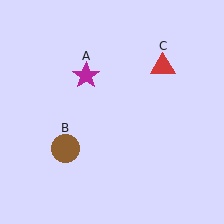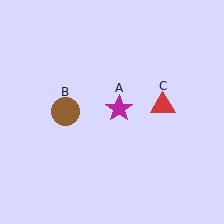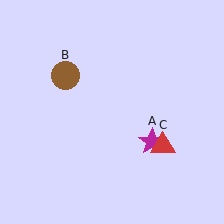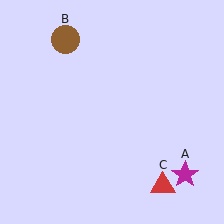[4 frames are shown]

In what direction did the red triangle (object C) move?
The red triangle (object C) moved down.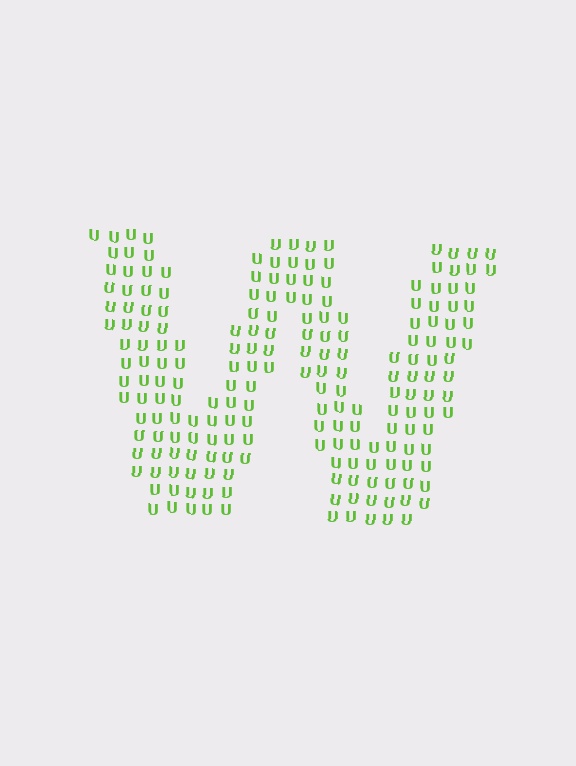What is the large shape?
The large shape is the letter W.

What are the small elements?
The small elements are letter U's.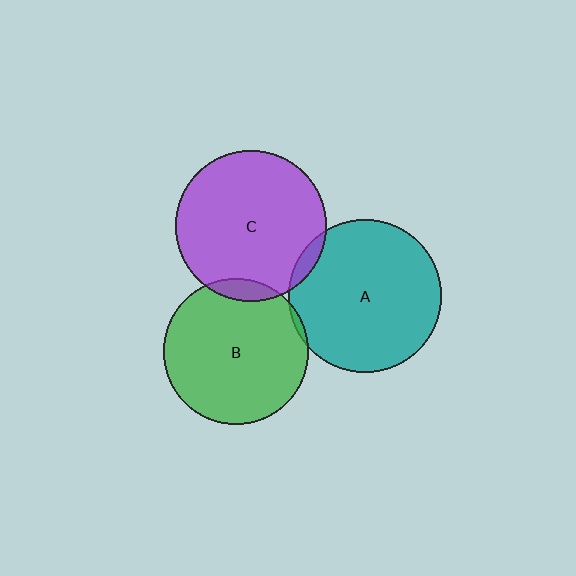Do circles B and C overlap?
Yes.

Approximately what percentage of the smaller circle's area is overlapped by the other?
Approximately 5%.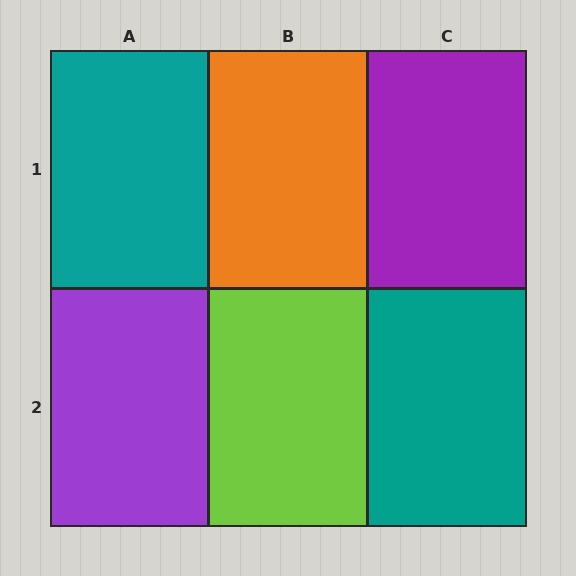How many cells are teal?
2 cells are teal.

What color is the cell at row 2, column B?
Lime.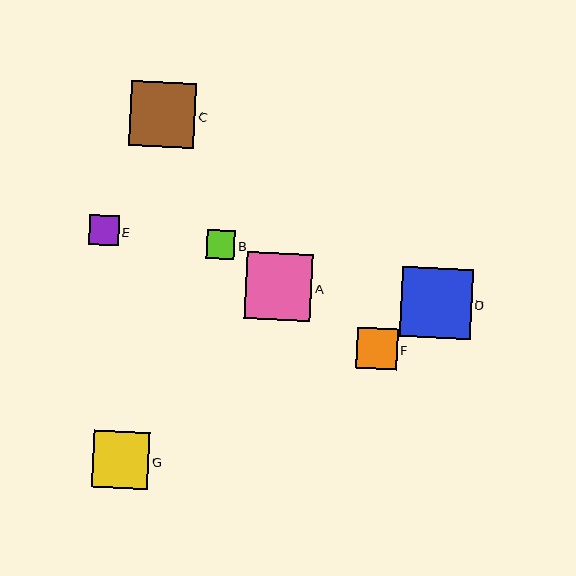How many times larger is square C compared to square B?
Square C is approximately 2.3 times the size of square B.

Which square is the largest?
Square D is the largest with a size of approximately 70 pixels.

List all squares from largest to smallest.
From largest to smallest: D, A, C, G, F, E, B.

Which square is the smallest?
Square B is the smallest with a size of approximately 28 pixels.